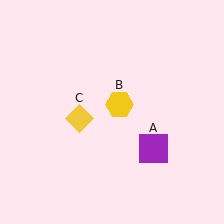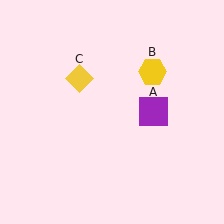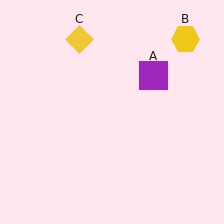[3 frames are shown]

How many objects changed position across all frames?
3 objects changed position: purple square (object A), yellow hexagon (object B), yellow diamond (object C).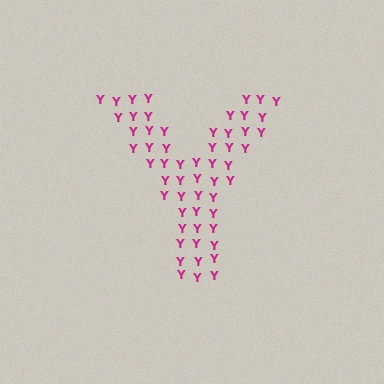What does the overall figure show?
The overall figure shows the letter Y.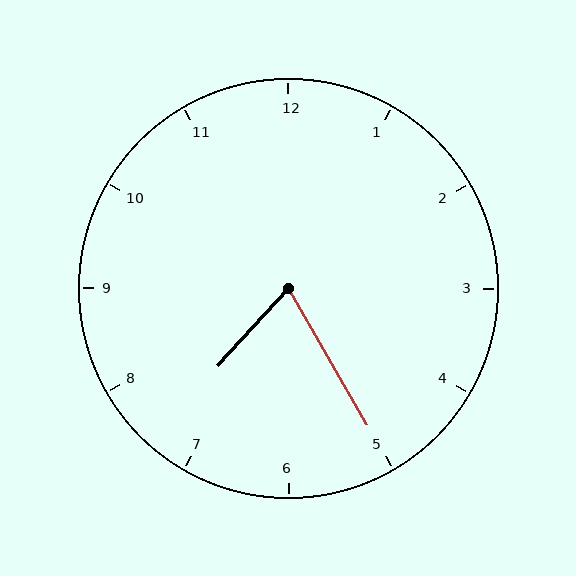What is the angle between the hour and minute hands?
Approximately 72 degrees.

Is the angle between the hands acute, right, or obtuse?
It is acute.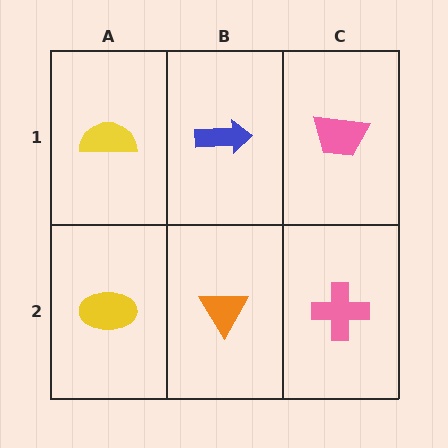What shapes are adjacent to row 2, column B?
A blue arrow (row 1, column B), a yellow ellipse (row 2, column A), a pink cross (row 2, column C).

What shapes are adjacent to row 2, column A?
A yellow semicircle (row 1, column A), an orange triangle (row 2, column B).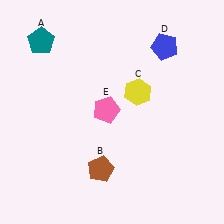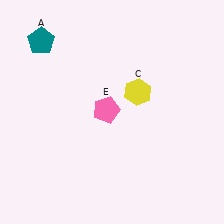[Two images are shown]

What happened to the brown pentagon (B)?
The brown pentagon (B) was removed in Image 2. It was in the bottom-left area of Image 1.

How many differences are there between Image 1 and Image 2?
There are 2 differences between the two images.